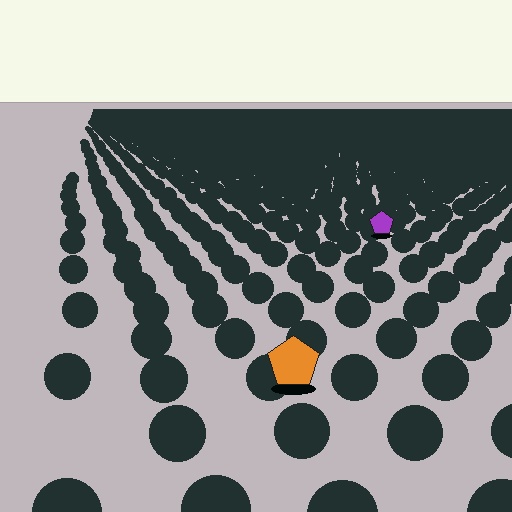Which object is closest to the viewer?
The orange pentagon is closest. The texture marks near it are larger and more spread out.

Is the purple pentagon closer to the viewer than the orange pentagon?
No. The orange pentagon is closer — you can tell from the texture gradient: the ground texture is coarser near it.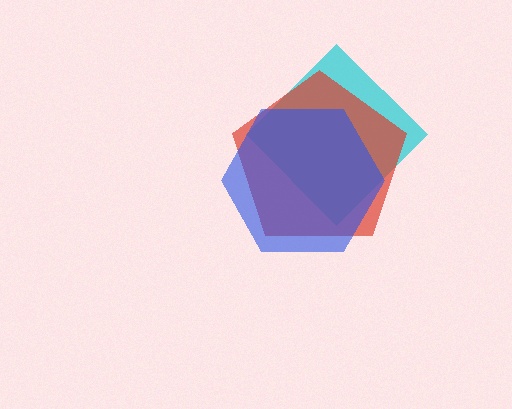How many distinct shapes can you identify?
There are 3 distinct shapes: a cyan diamond, a red pentagon, a blue hexagon.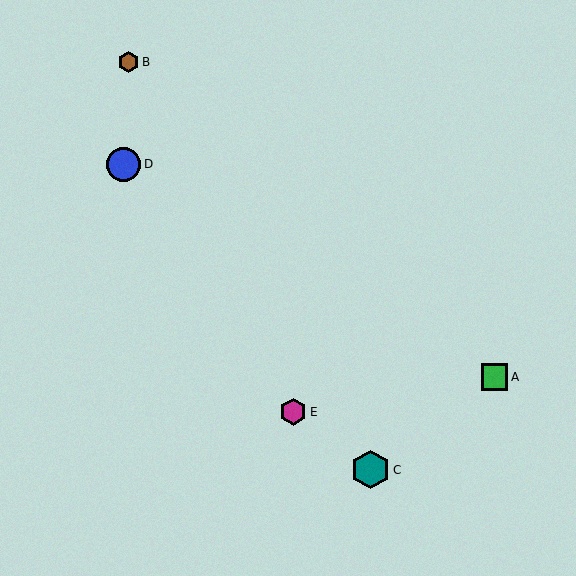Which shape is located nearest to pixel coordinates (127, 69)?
The brown hexagon (labeled B) at (128, 62) is nearest to that location.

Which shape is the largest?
The teal hexagon (labeled C) is the largest.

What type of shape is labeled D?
Shape D is a blue circle.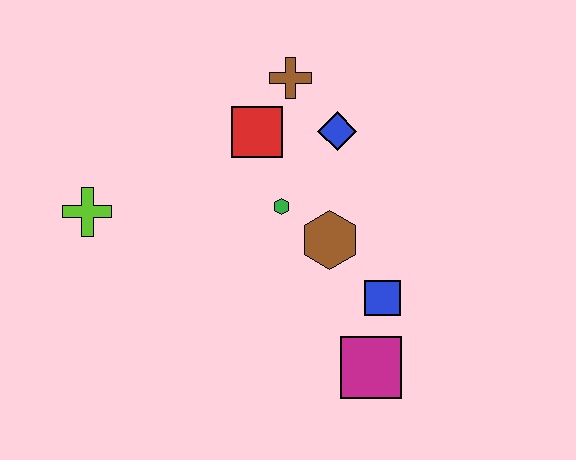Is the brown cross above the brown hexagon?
Yes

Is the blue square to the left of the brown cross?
No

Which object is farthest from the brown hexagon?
The lime cross is farthest from the brown hexagon.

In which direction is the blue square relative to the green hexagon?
The blue square is to the right of the green hexagon.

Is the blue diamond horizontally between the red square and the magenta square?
Yes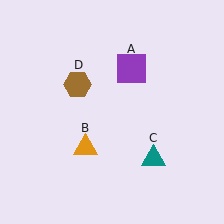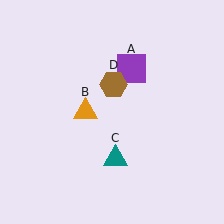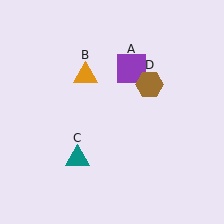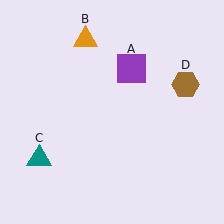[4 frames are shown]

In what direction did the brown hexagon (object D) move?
The brown hexagon (object D) moved right.